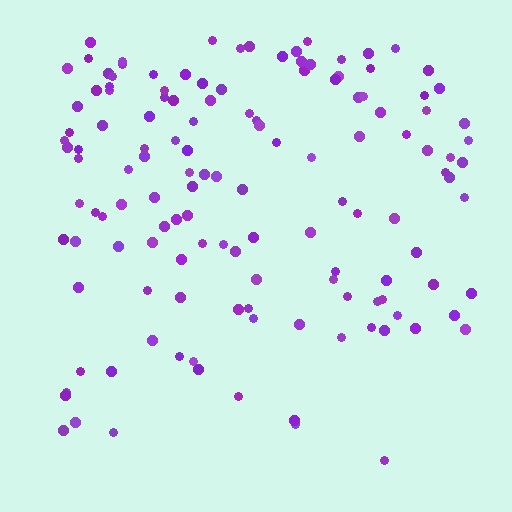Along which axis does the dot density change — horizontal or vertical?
Vertical.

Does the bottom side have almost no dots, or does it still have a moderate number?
Still a moderate number, just noticeably fewer than the top.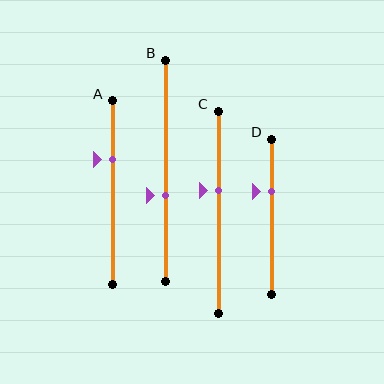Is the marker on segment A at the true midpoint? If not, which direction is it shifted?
No, the marker on segment A is shifted upward by about 18% of the segment length.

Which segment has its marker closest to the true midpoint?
Segment C has its marker closest to the true midpoint.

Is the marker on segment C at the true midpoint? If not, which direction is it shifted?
No, the marker on segment C is shifted upward by about 11% of the segment length.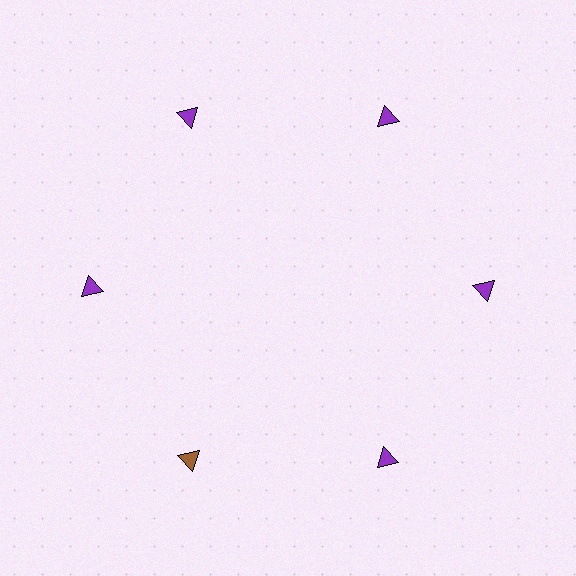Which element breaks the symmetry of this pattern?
The brown triangle at roughly the 7 o'clock position breaks the symmetry. All other shapes are purple triangles.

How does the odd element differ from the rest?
It has a different color: brown instead of purple.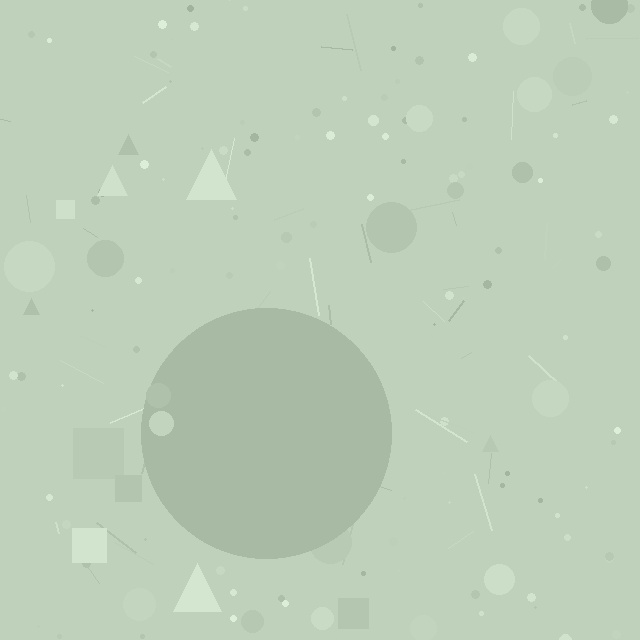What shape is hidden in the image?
A circle is hidden in the image.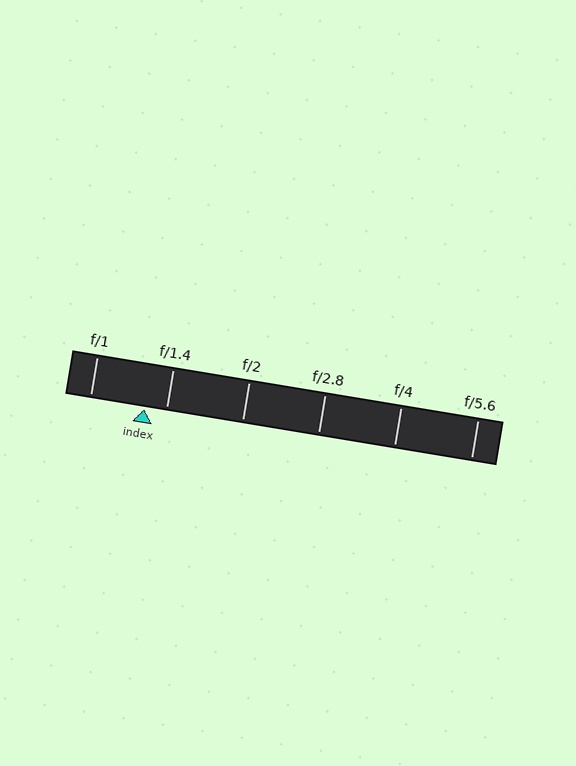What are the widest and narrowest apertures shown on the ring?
The widest aperture shown is f/1 and the narrowest is f/5.6.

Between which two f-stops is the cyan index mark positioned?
The index mark is between f/1 and f/1.4.